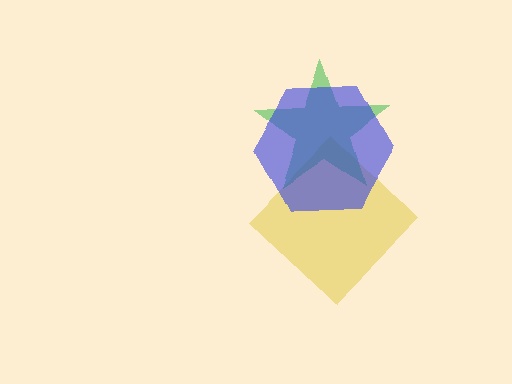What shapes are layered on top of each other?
The layered shapes are: a yellow diamond, a green star, a blue hexagon.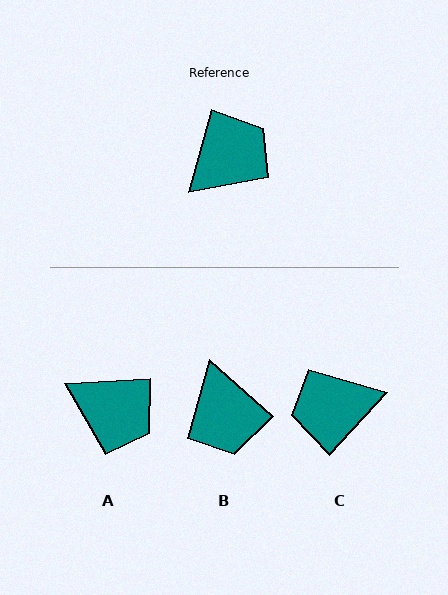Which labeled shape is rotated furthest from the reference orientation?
C, about 153 degrees away.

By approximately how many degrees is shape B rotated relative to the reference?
Approximately 116 degrees clockwise.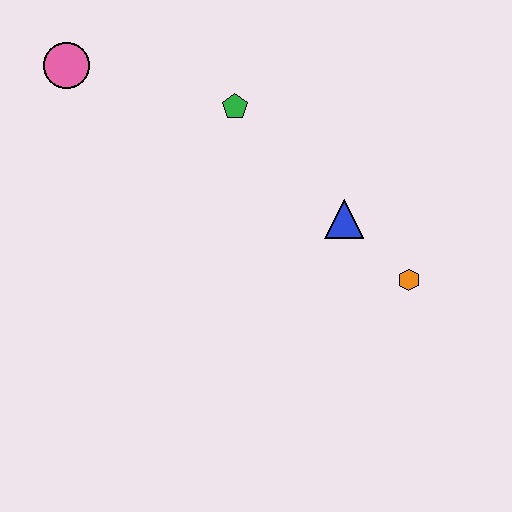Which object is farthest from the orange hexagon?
The pink circle is farthest from the orange hexagon.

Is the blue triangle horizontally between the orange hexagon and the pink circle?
Yes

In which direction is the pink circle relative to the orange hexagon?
The pink circle is to the left of the orange hexagon.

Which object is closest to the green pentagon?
The blue triangle is closest to the green pentagon.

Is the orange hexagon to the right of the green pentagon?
Yes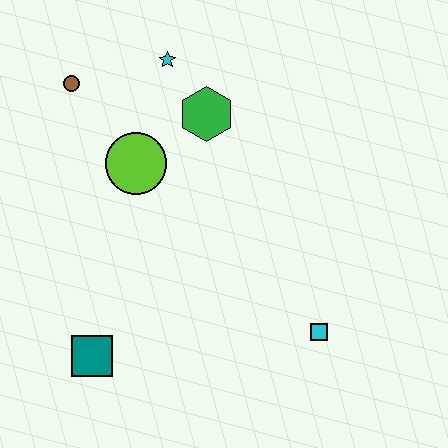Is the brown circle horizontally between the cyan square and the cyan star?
No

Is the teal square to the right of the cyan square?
No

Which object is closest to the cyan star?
The green hexagon is closest to the cyan star.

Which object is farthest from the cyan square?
The brown circle is farthest from the cyan square.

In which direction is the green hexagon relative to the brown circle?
The green hexagon is to the right of the brown circle.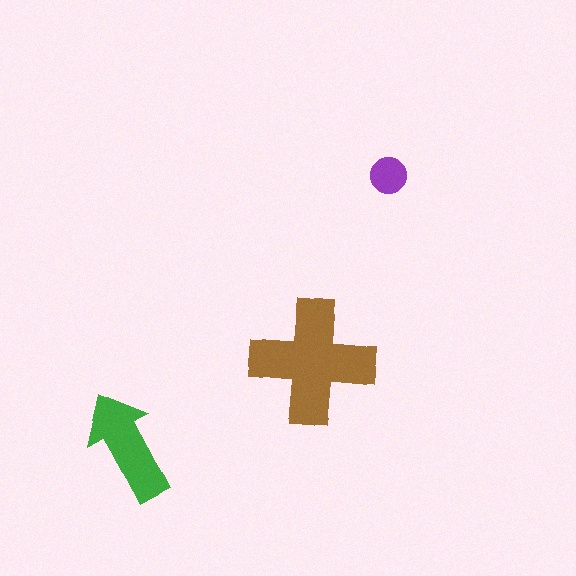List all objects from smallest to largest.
The purple circle, the green arrow, the brown cross.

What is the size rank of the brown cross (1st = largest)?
1st.